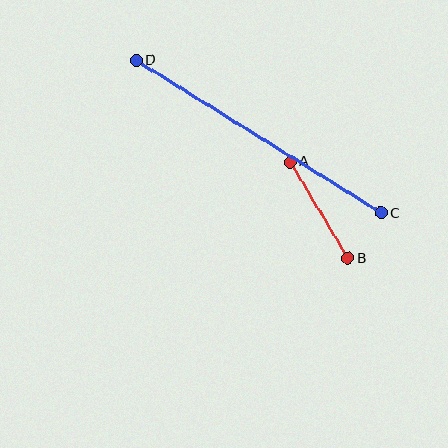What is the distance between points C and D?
The distance is approximately 289 pixels.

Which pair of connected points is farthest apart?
Points C and D are farthest apart.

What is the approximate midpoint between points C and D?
The midpoint is at approximately (259, 137) pixels.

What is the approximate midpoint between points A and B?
The midpoint is at approximately (319, 210) pixels.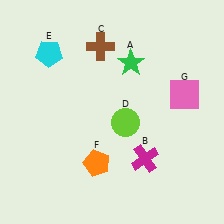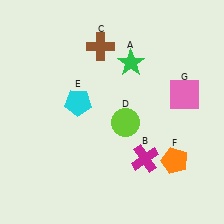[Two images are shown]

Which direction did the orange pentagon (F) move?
The orange pentagon (F) moved right.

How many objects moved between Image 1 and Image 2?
2 objects moved between the two images.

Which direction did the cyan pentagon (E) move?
The cyan pentagon (E) moved down.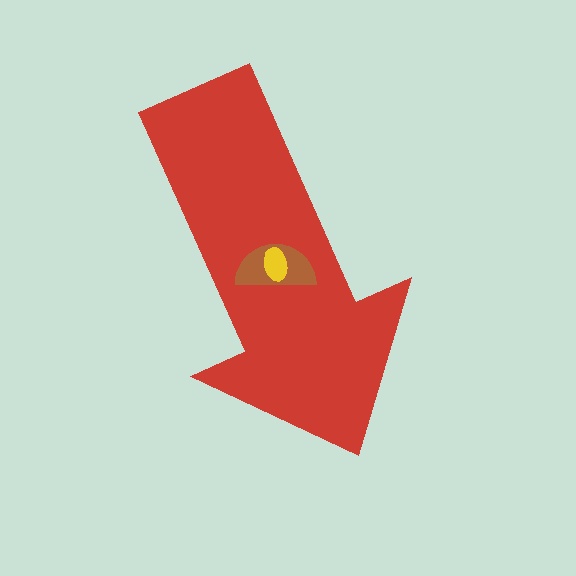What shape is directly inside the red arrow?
The brown semicircle.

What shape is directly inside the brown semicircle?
The yellow ellipse.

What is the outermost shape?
The red arrow.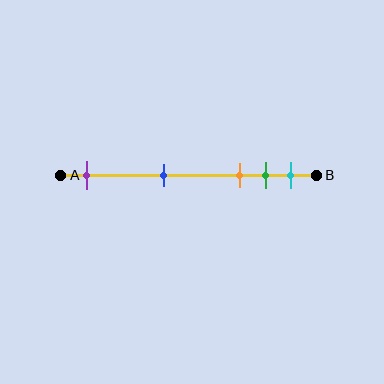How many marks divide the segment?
There are 5 marks dividing the segment.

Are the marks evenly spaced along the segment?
No, the marks are not evenly spaced.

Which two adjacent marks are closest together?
The green and cyan marks are the closest adjacent pair.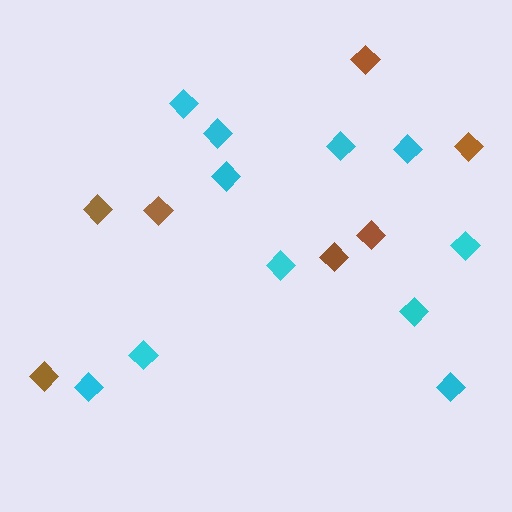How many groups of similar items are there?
There are 2 groups: one group of cyan diamonds (11) and one group of brown diamonds (7).